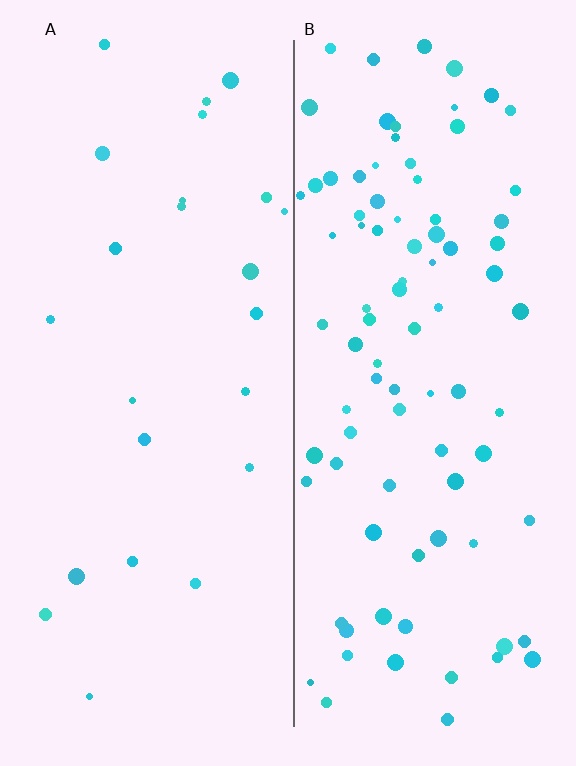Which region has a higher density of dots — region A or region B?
B (the right).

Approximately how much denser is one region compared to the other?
Approximately 3.7× — region B over region A.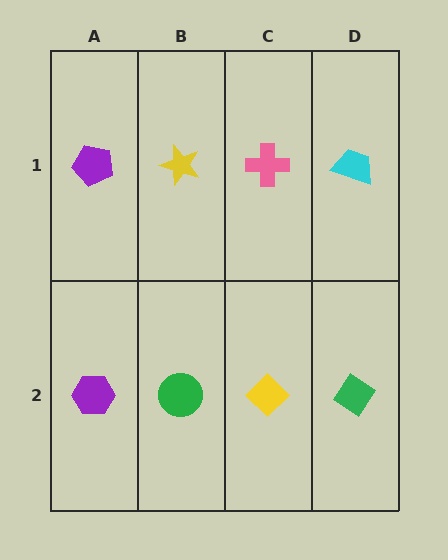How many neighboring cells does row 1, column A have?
2.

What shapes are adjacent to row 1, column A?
A purple hexagon (row 2, column A), a yellow star (row 1, column B).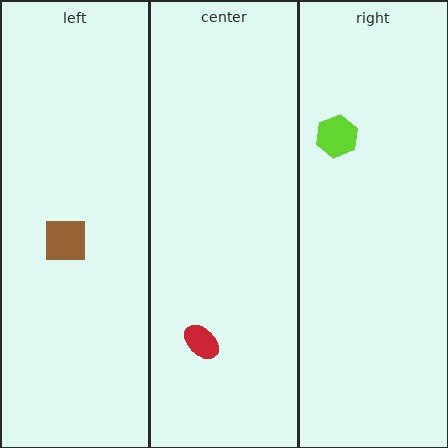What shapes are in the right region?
The lime hexagon.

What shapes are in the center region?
The red ellipse.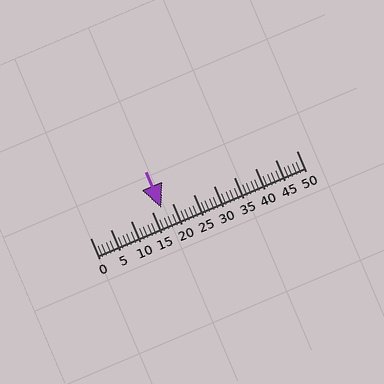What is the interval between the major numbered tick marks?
The major tick marks are spaced 5 units apart.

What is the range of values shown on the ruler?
The ruler shows values from 0 to 50.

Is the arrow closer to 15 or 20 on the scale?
The arrow is closer to 15.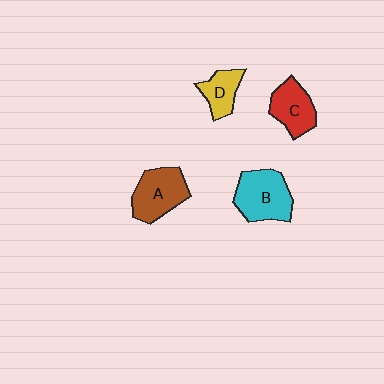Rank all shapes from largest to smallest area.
From largest to smallest: B (cyan), A (brown), C (red), D (yellow).